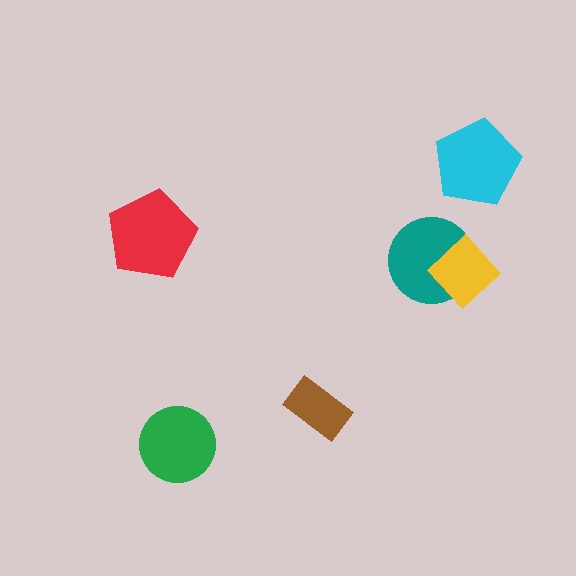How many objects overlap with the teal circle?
1 object overlaps with the teal circle.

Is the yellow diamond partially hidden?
No, no other shape covers it.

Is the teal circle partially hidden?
Yes, it is partially covered by another shape.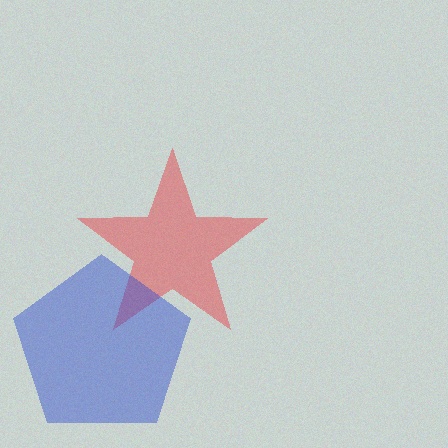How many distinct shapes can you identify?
There are 2 distinct shapes: a red star, a blue pentagon.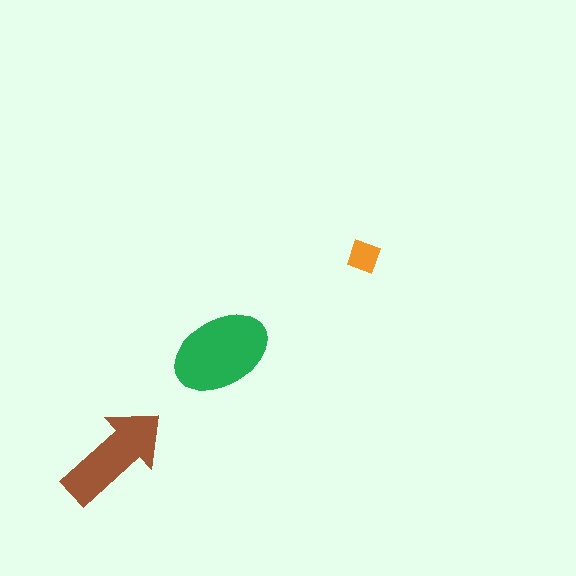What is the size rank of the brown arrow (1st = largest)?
2nd.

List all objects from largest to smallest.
The green ellipse, the brown arrow, the orange square.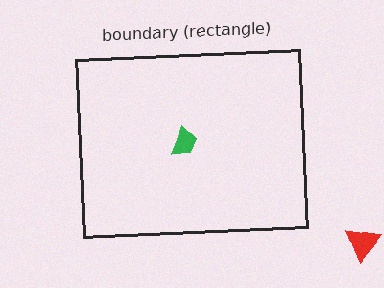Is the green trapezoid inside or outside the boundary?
Inside.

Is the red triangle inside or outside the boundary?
Outside.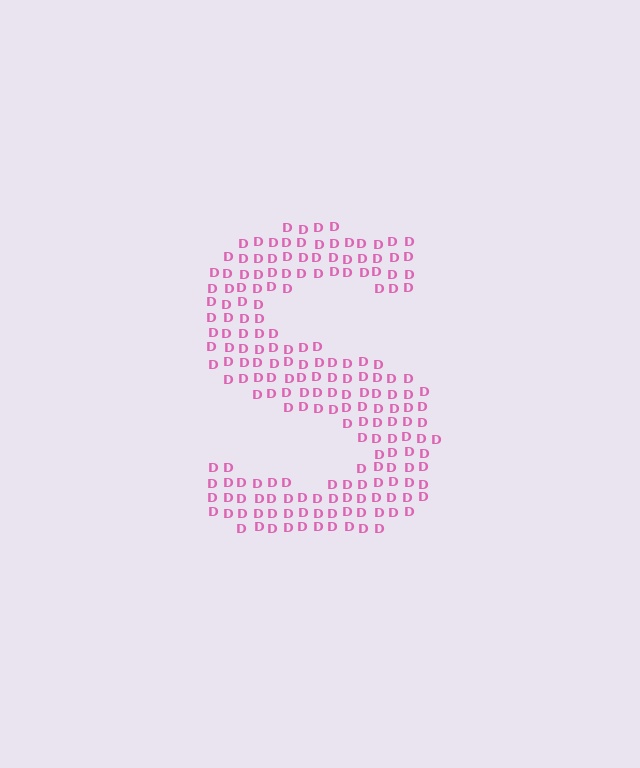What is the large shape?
The large shape is the letter S.